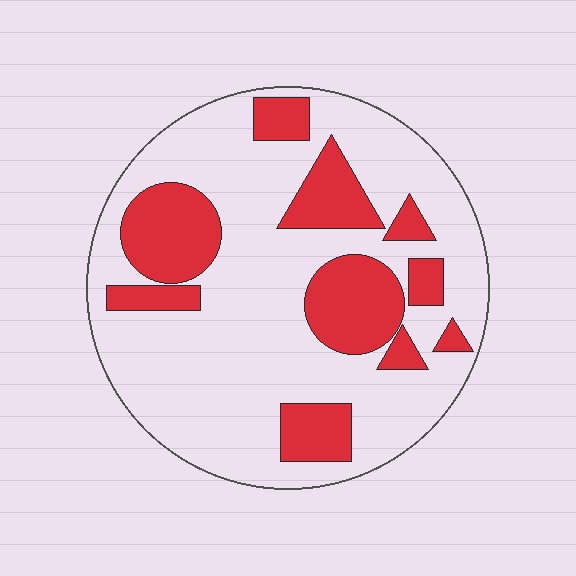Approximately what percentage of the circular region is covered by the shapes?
Approximately 30%.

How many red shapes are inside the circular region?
10.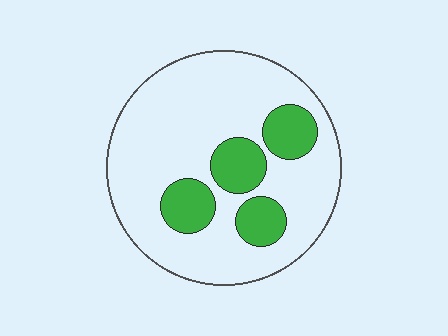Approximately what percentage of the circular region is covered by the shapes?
Approximately 20%.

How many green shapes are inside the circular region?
4.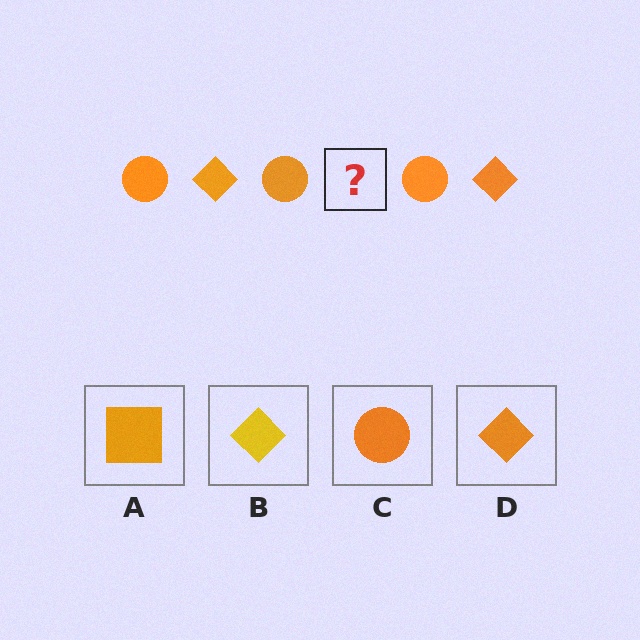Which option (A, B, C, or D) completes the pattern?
D.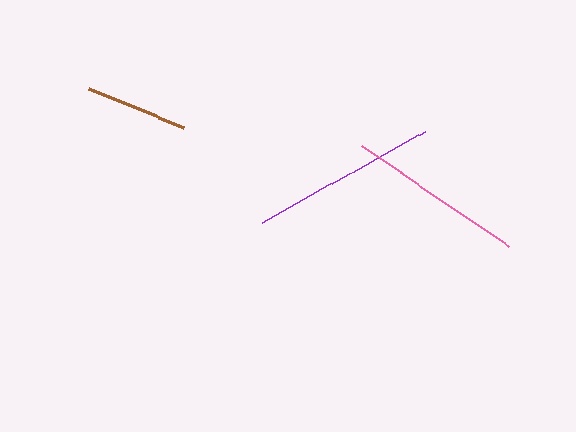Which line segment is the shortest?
The brown line is the shortest at approximately 103 pixels.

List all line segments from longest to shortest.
From longest to shortest: purple, pink, brown.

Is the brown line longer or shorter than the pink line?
The pink line is longer than the brown line.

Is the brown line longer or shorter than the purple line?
The purple line is longer than the brown line.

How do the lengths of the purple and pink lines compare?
The purple and pink lines are approximately the same length.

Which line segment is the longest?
The purple line is the longest at approximately 186 pixels.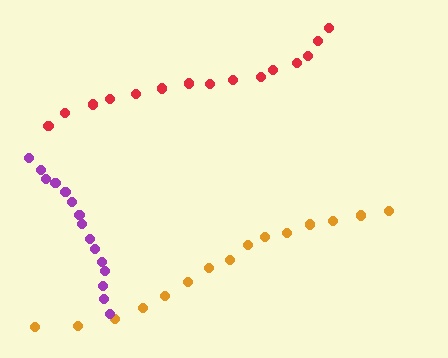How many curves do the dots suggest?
There are 3 distinct paths.